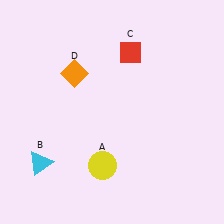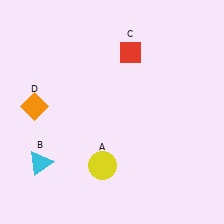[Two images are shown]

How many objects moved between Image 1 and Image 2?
1 object moved between the two images.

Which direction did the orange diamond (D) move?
The orange diamond (D) moved left.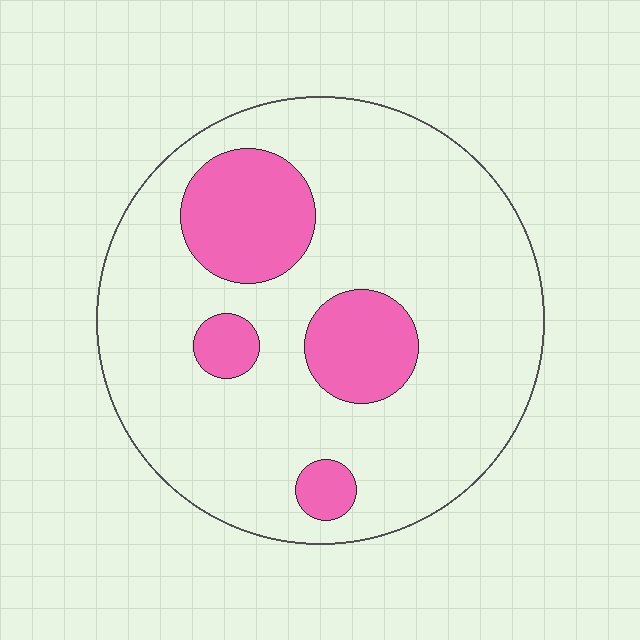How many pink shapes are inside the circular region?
4.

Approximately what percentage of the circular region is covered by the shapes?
Approximately 20%.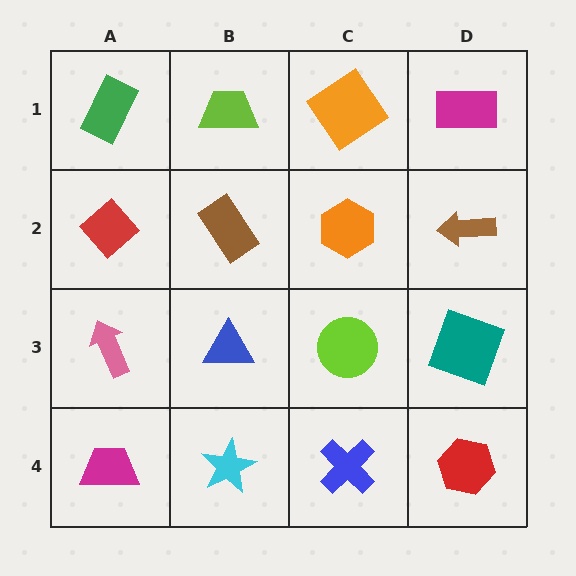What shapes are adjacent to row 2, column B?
A lime trapezoid (row 1, column B), a blue triangle (row 3, column B), a red diamond (row 2, column A), an orange hexagon (row 2, column C).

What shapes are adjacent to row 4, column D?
A teal square (row 3, column D), a blue cross (row 4, column C).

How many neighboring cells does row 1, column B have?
3.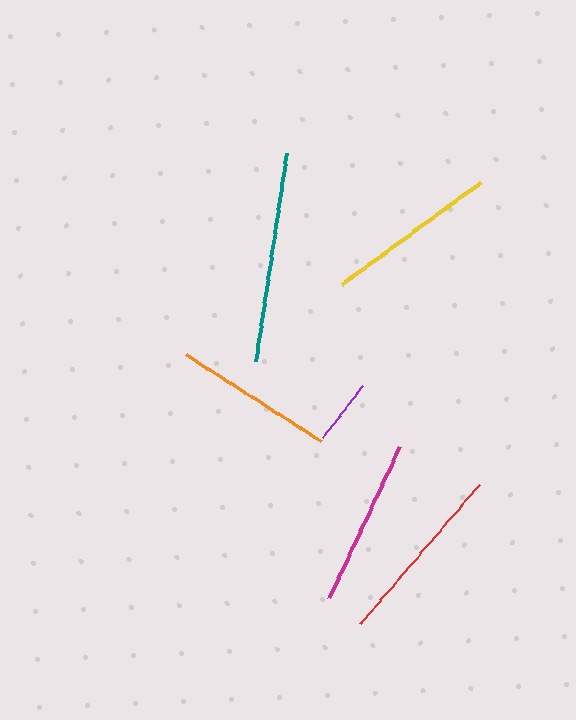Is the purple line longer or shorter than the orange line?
The orange line is longer than the purple line.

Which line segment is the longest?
The teal line is the longest at approximately 211 pixels.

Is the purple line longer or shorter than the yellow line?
The yellow line is longer than the purple line.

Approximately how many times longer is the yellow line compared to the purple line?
The yellow line is approximately 2.7 times the length of the purple line.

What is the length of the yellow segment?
The yellow segment is approximately 172 pixels long.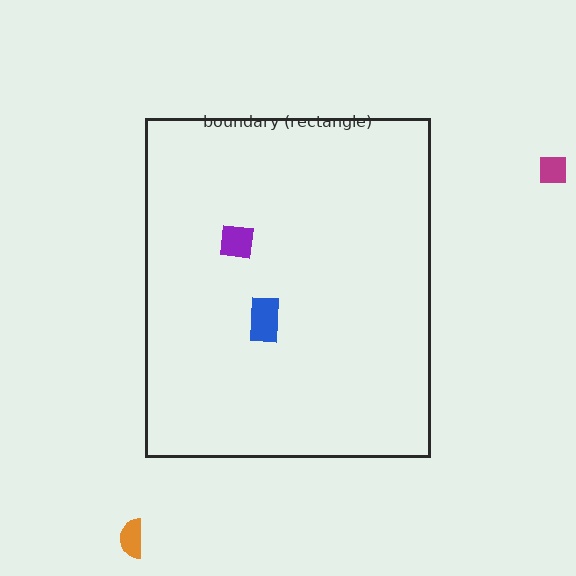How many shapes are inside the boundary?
2 inside, 2 outside.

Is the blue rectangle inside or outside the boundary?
Inside.